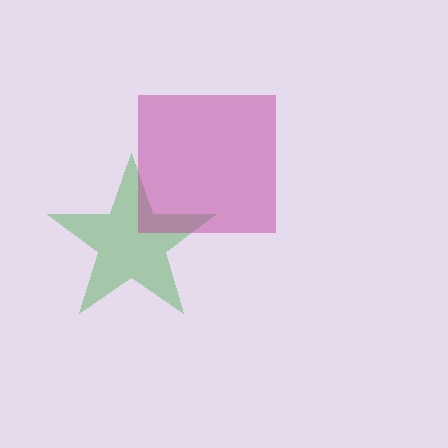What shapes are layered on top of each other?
The layered shapes are: a green star, a magenta square.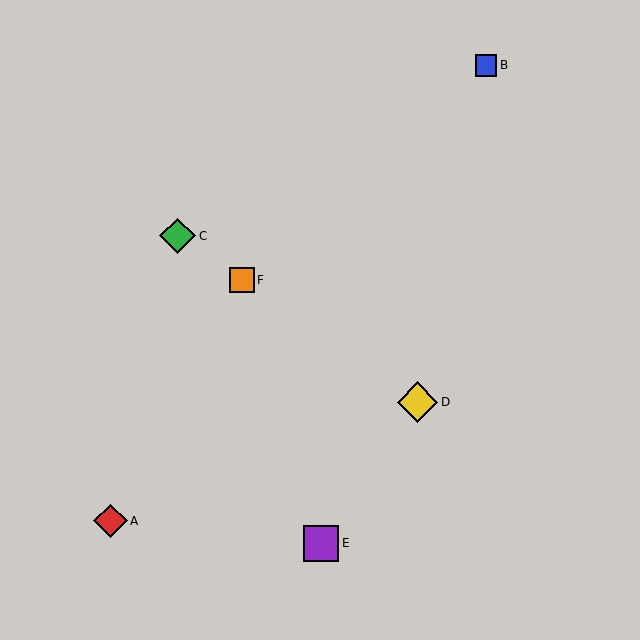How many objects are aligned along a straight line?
3 objects (C, D, F) are aligned along a straight line.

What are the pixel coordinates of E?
Object E is at (321, 543).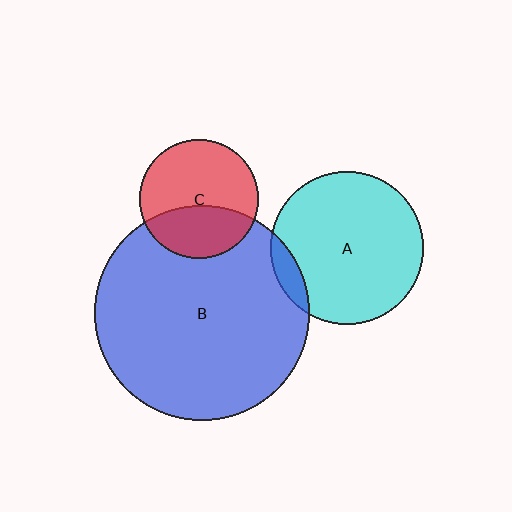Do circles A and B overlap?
Yes.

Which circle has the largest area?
Circle B (blue).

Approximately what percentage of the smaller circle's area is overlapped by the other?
Approximately 10%.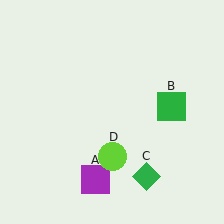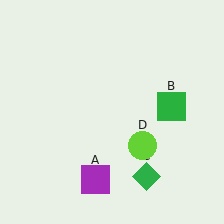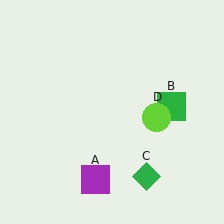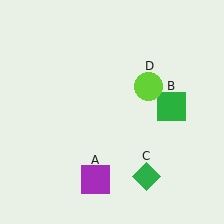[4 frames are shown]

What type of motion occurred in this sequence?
The lime circle (object D) rotated counterclockwise around the center of the scene.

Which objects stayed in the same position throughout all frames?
Purple square (object A) and green square (object B) and green diamond (object C) remained stationary.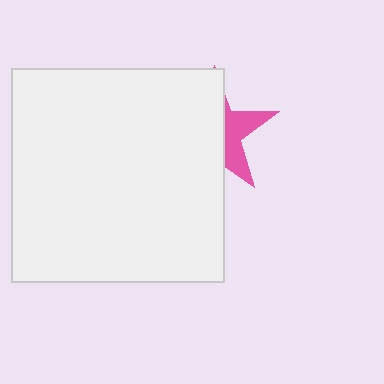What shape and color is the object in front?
The object in front is a white square.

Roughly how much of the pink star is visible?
A small part of it is visible (roughly 34%).